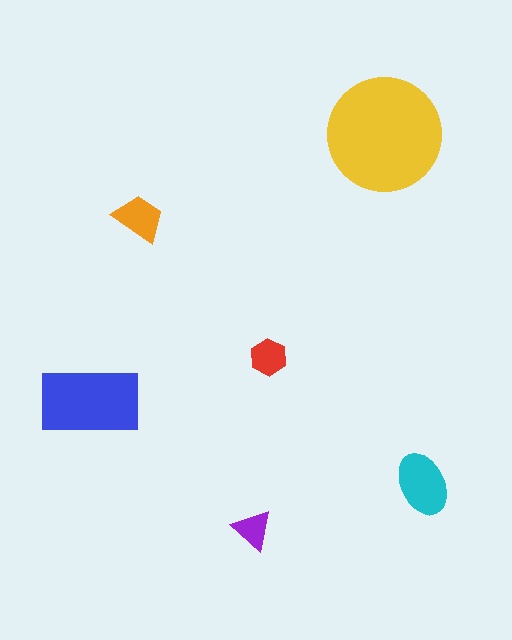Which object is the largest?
The yellow circle.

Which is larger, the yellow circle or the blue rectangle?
The yellow circle.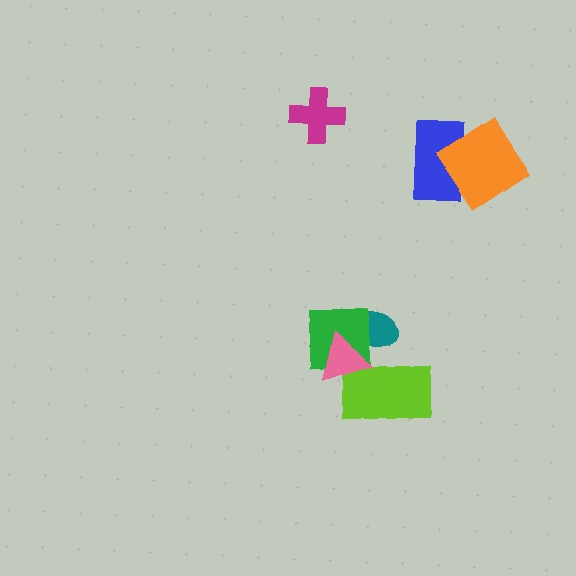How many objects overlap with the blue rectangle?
1 object overlaps with the blue rectangle.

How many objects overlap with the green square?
2 objects overlap with the green square.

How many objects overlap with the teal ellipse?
2 objects overlap with the teal ellipse.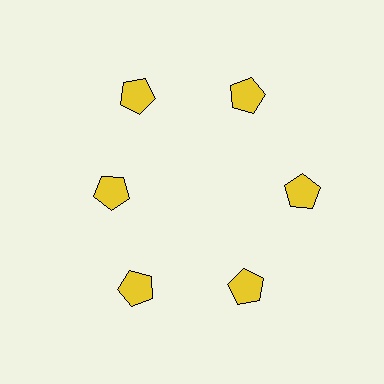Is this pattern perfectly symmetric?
No. The 6 yellow pentagons are arranged in a ring, but one element near the 9 o'clock position is pulled inward toward the center, breaking the 6-fold rotational symmetry.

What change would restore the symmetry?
The symmetry would be restored by moving it outward, back onto the ring so that all 6 pentagons sit at equal angles and equal distance from the center.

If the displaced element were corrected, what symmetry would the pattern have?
It would have 6-fold rotational symmetry — the pattern would map onto itself every 60 degrees.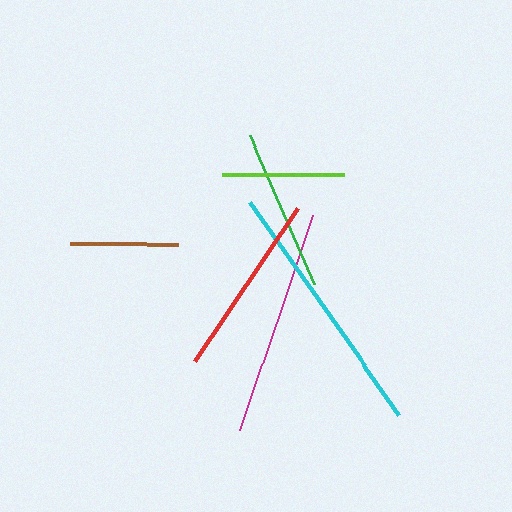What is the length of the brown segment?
The brown segment is approximately 107 pixels long.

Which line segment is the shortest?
The brown line is the shortest at approximately 107 pixels.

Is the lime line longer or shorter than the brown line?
The lime line is longer than the brown line.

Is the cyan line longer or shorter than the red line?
The cyan line is longer than the red line.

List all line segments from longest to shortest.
From longest to shortest: cyan, magenta, red, green, lime, brown.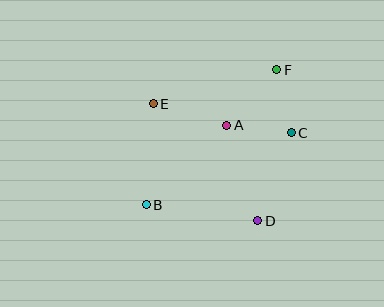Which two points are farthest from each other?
Points B and F are farthest from each other.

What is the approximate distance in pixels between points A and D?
The distance between A and D is approximately 100 pixels.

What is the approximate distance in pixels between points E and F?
The distance between E and F is approximately 128 pixels.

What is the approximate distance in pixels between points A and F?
The distance between A and F is approximately 75 pixels.